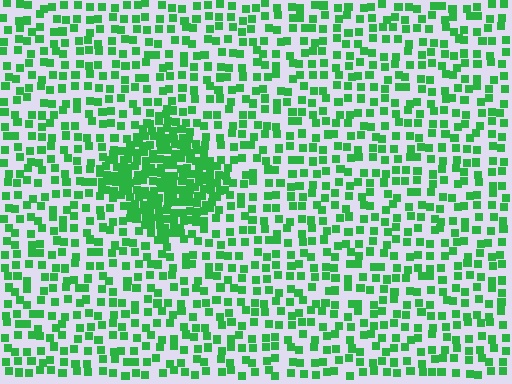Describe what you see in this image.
The image contains small green elements arranged at two different densities. A diamond-shaped region is visible where the elements are more densely packed than the surrounding area.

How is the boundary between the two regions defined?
The boundary is defined by a change in element density (approximately 2.5x ratio). All elements are the same color, size, and shape.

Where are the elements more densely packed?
The elements are more densely packed inside the diamond boundary.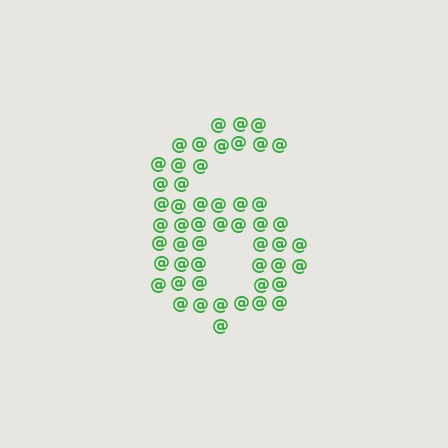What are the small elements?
The small elements are at signs.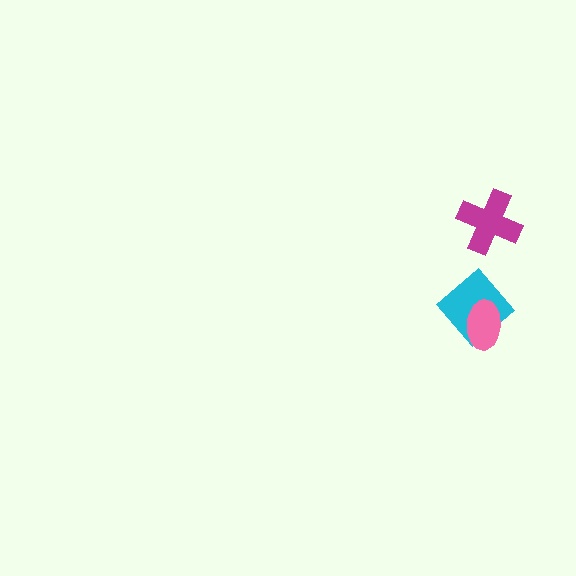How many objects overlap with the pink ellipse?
1 object overlaps with the pink ellipse.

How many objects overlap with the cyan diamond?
1 object overlaps with the cyan diamond.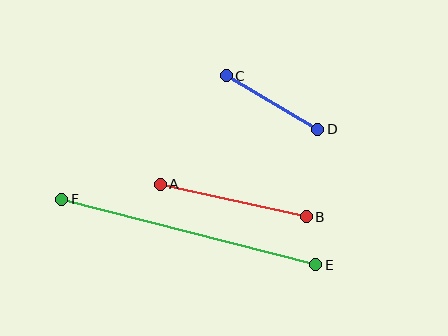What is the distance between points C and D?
The distance is approximately 106 pixels.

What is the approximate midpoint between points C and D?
The midpoint is at approximately (272, 103) pixels.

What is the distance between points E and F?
The distance is approximately 262 pixels.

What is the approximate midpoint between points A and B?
The midpoint is at approximately (233, 200) pixels.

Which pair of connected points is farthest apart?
Points E and F are farthest apart.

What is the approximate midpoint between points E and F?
The midpoint is at approximately (189, 232) pixels.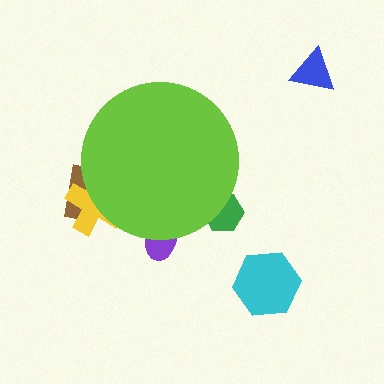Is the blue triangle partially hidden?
No, the blue triangle is fully visible.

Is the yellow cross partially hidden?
Yes, the yellow cross is partially hidden behind the lime circle.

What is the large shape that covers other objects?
A lime circle.